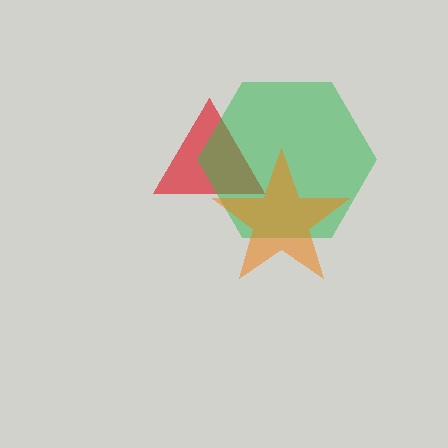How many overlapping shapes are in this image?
There are 3 overlapping shapes in the image.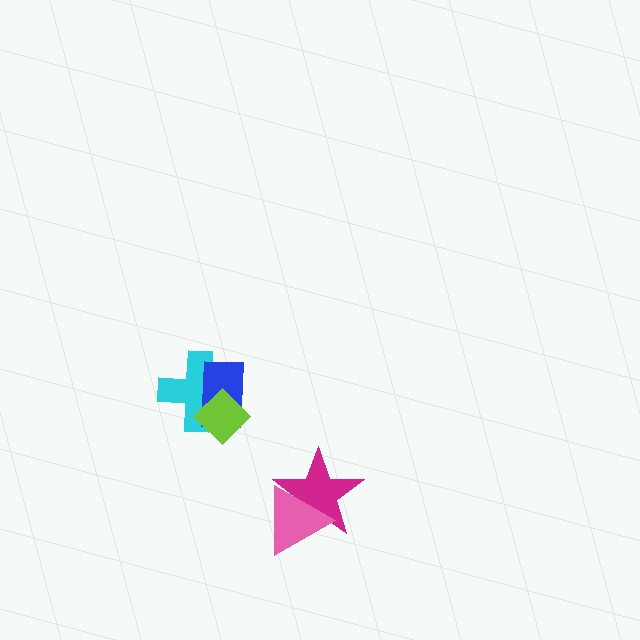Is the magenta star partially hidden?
Yes, it is partially covered by another shape.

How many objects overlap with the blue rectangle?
2 objects overlap with the blue rectangle.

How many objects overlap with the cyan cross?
2 objects overlap with the cyan cross.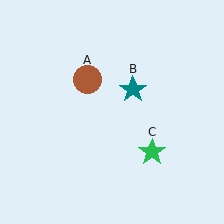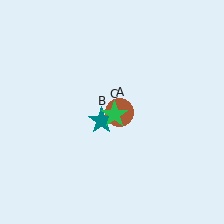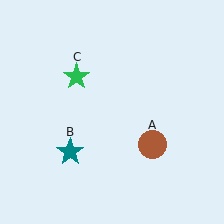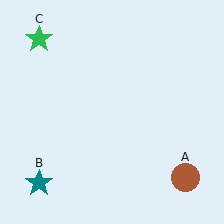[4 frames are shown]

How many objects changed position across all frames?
3 objects changed position: brown circle (object A), teal star (object B), green star (object C).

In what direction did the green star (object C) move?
The green star (object C) moved up and to the left.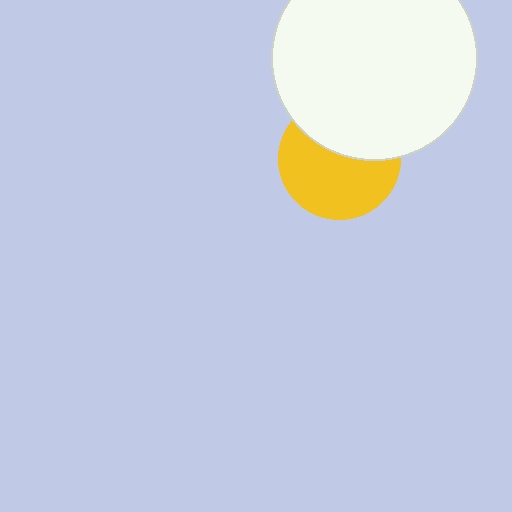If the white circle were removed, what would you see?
You would see the complete yellow circle.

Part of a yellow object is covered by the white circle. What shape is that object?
It is a circle.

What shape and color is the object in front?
The object in front is a white circle.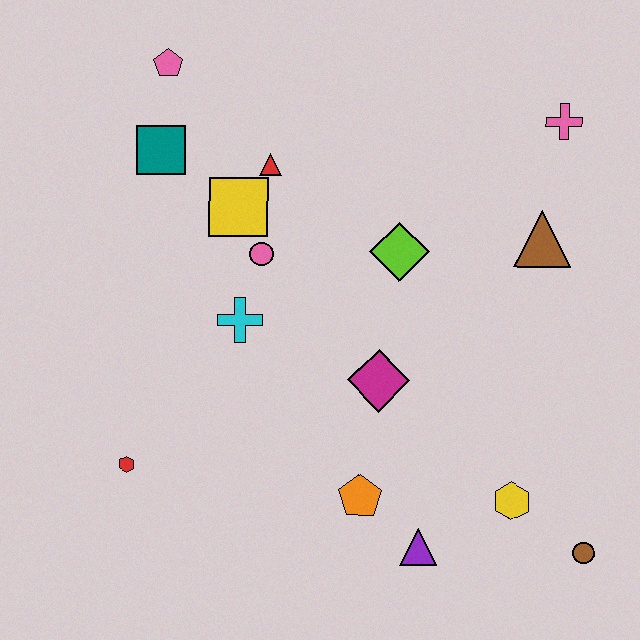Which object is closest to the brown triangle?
The pink cross is closest to the brown triangle.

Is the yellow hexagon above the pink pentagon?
No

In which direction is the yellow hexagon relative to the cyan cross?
The yellow hexagon is to the right of the cyan cross.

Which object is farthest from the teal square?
The brown circle is farthest from the teal square.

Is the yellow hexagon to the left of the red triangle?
No